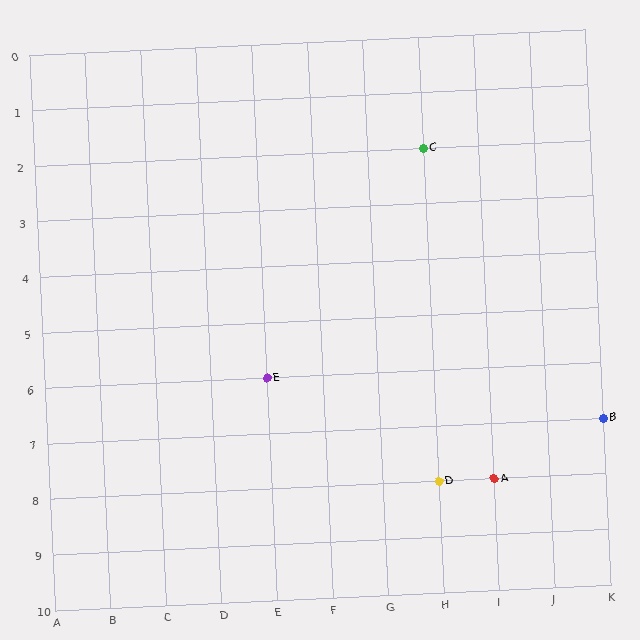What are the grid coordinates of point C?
Point C is at grid coordinates (H, 2).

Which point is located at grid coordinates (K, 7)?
Point B is at (K, 7).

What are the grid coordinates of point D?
Point D is at grid coordinates (H, 8).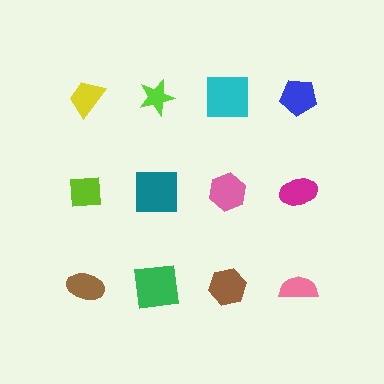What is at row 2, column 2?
A teal square.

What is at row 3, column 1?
A brown ellipse.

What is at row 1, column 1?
A yellow trapezoid.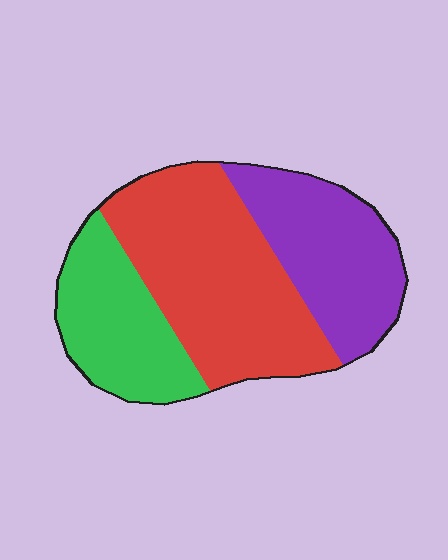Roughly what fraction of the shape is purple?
Purple takes up about one third (1/3) of the shape.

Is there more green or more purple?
Purple.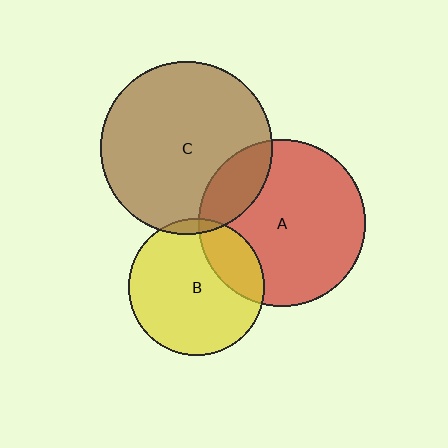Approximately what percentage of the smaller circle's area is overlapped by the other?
Approximately 20%.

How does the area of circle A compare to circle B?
Approximately 1.5 times.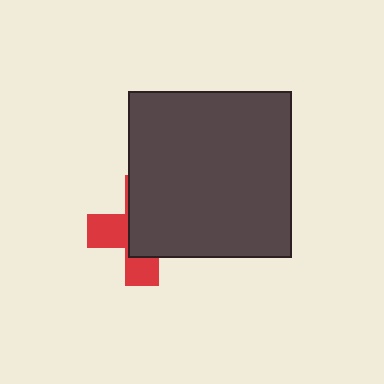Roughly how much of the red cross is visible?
A small part of it is visible (roughly 38%).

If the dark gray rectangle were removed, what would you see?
You would see the complete red cross.